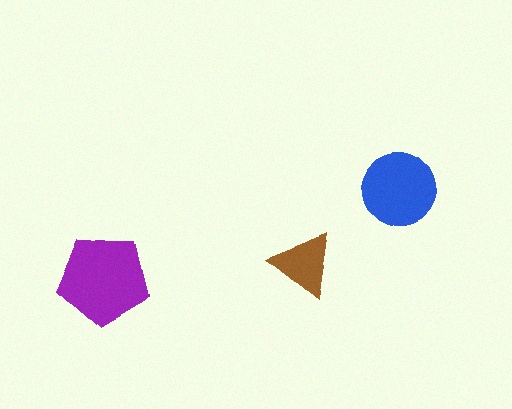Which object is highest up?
The blue circle is topmost.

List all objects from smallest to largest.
The brown triangle, the blue circle, the purple pentagon.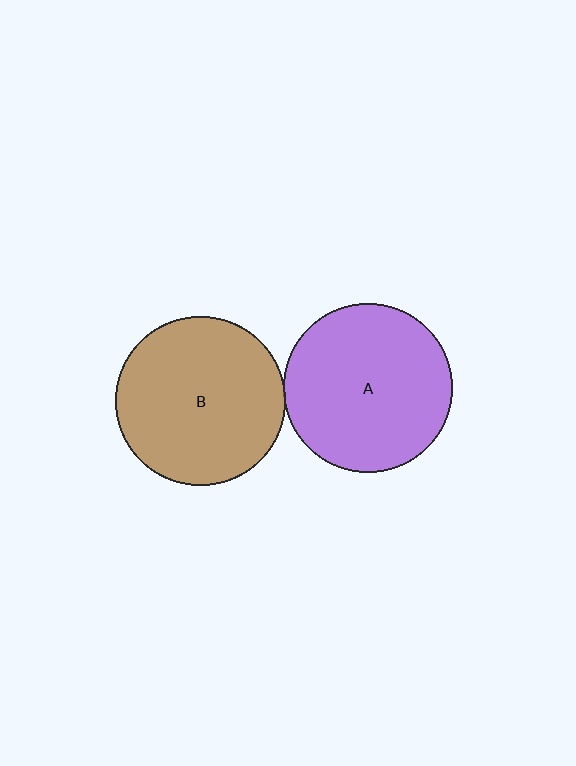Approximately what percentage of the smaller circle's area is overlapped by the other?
Approximately 5%.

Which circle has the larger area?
Circle B (brown).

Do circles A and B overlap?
Yes.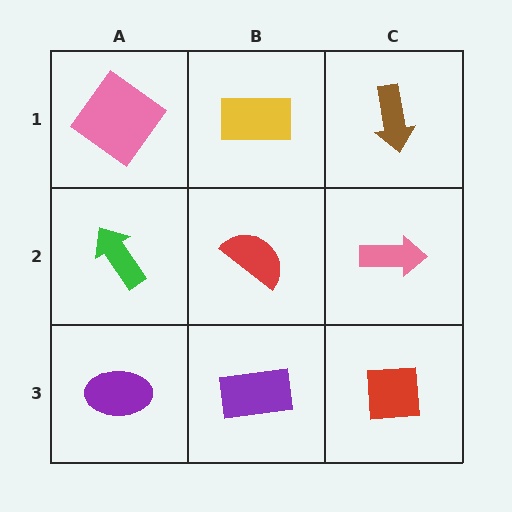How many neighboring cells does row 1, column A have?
2.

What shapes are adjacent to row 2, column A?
A pink diamond (row 1, column A), a purple ellipse (row 3, column A), a red semicircle (row 2, column B).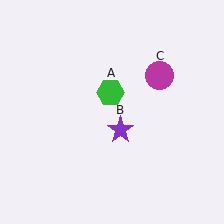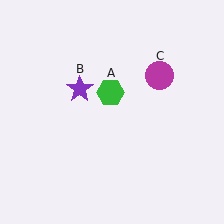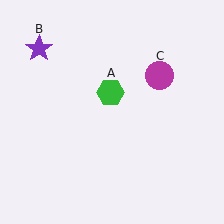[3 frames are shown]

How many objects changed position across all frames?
1 object changed position: purple star (object B).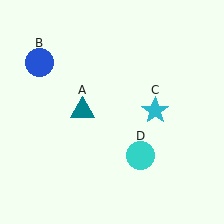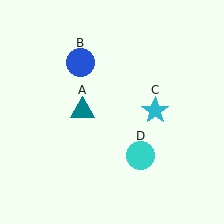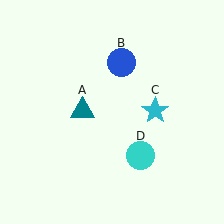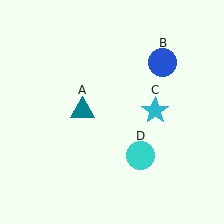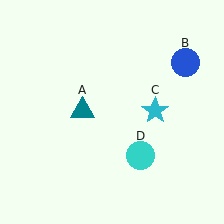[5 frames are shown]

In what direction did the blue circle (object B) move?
The blue circle (object B) moved right.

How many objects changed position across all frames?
1 object changed position: blue circle (object B).